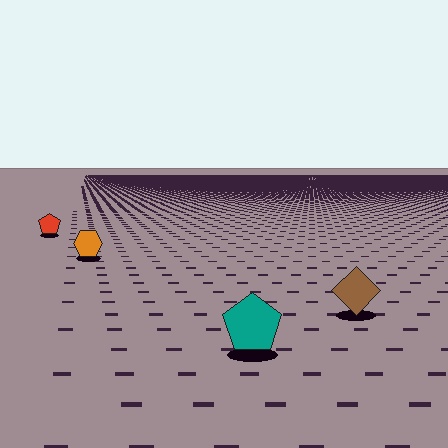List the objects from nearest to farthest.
From nearest to farthest: the teal pentagon, the brown diamond, the orange hexagon, the red pentagon.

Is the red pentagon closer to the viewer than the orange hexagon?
No. The orange hexagon is closer — you can tell from the texture gradient: the ground texture is coarser near it.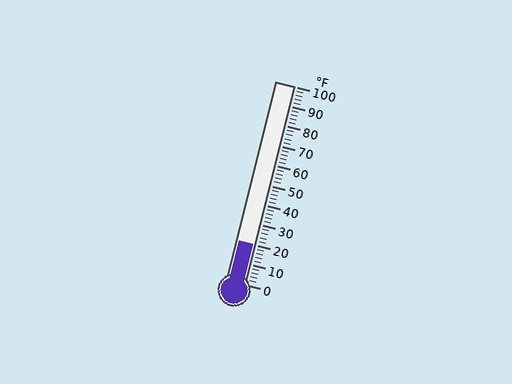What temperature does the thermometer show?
The thermometer shows approximately 20°F.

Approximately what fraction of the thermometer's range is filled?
The thermometer is filled to approximately 20% of its range.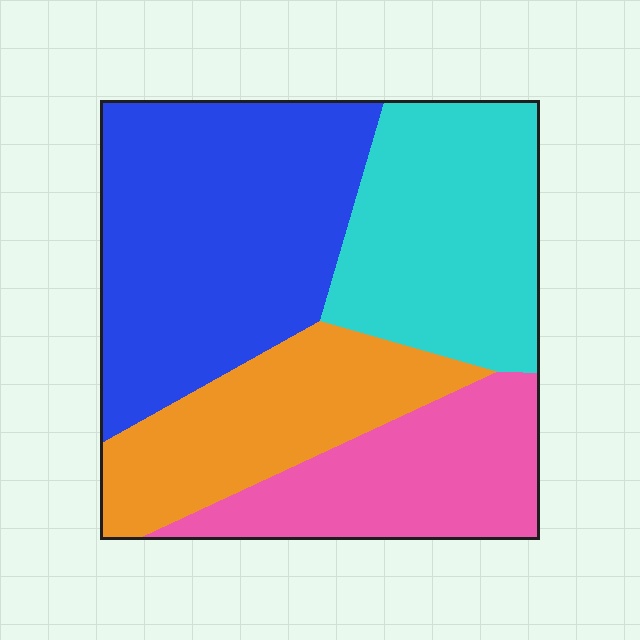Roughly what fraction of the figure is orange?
Orange covers around 20% of the figure.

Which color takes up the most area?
Blue, at roughly 35%.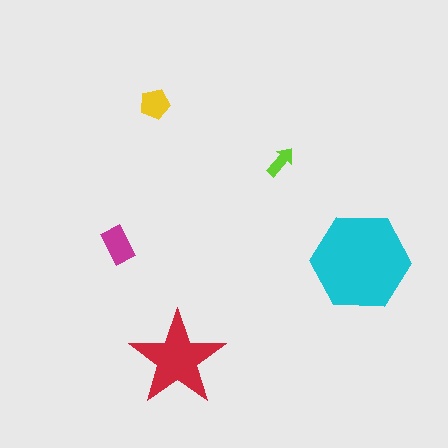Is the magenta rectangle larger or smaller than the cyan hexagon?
Smaller.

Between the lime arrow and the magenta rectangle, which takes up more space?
The magenta rectangle.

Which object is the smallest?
The lime arrow.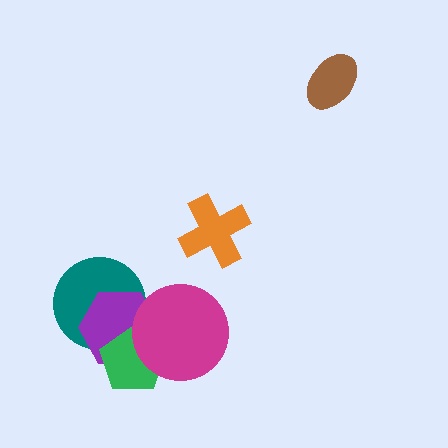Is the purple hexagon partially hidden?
Yes, it is partially covered by another shape.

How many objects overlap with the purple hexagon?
3 objects overlap with the purple hexagon.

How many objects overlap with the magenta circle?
2 objects overlap with the magenta circle.